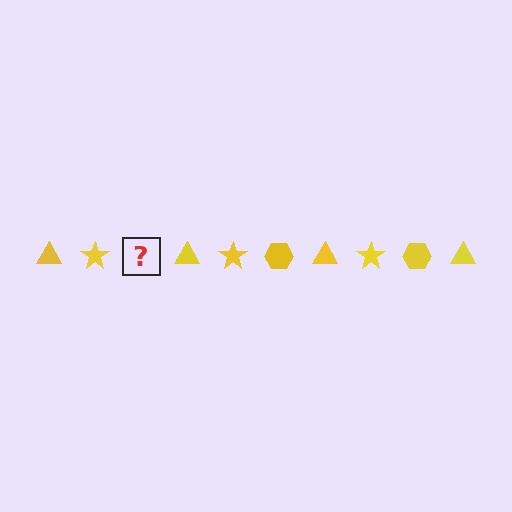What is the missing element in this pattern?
The missing element is a yellow hexagon.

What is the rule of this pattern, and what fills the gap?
The rule is that the pattern cycles through triangle, star, hexagon shapes in yellow. The gap should be filled with a yellow hexagon.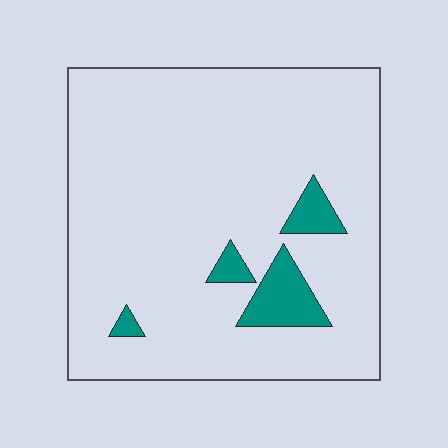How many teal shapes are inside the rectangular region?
4.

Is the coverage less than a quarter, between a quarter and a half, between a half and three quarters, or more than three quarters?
Less than a quarter.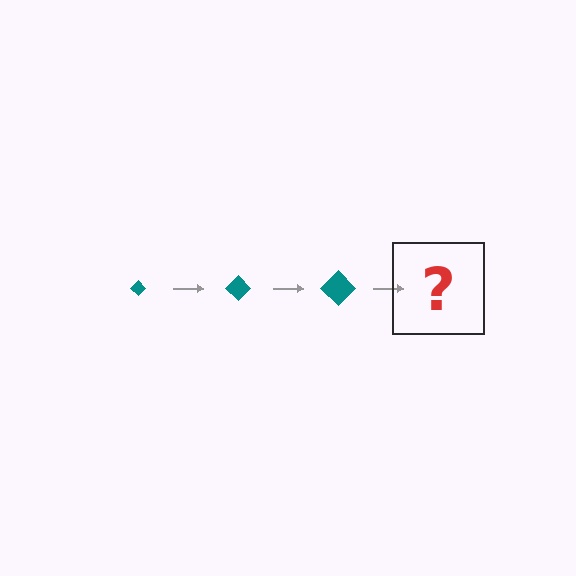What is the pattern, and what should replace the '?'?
The pattern is that the diamond gets progressively larger each step. The '?' should be a teal diamond, larger than the previous one.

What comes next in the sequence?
The next element should be a teal diamond, larger than the previous one.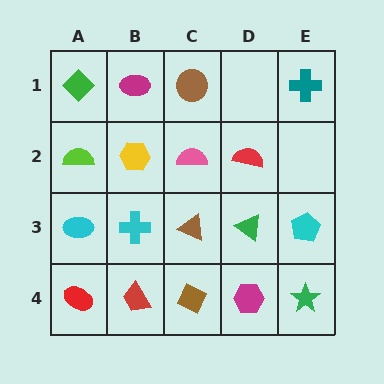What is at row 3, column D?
A green triangle.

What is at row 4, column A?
A red ellipse.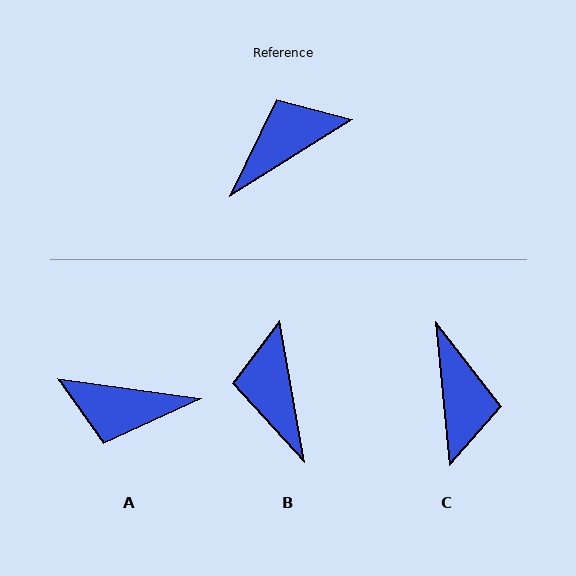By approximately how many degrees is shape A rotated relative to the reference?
Approximately 141 degrees counter-clockwise.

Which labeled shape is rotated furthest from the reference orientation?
A, about 141 degrees away.